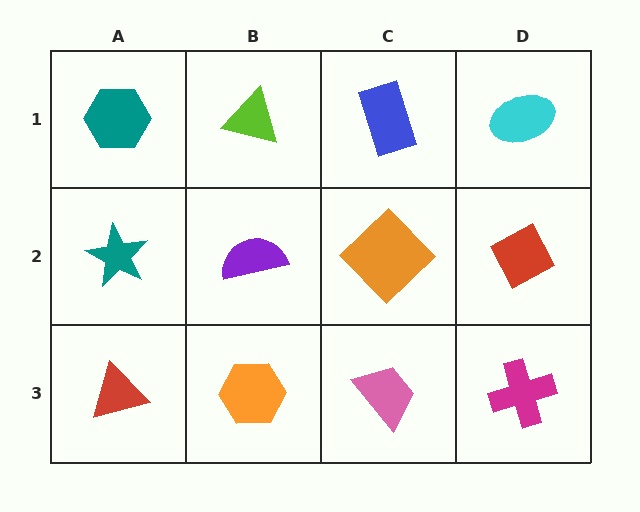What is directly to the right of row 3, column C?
A magenta cross.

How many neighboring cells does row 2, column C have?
4.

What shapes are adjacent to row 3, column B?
A purple semicircle (row 2, column B), a red triangle (row 3, column A), a pink trapezoid (row 3, column C).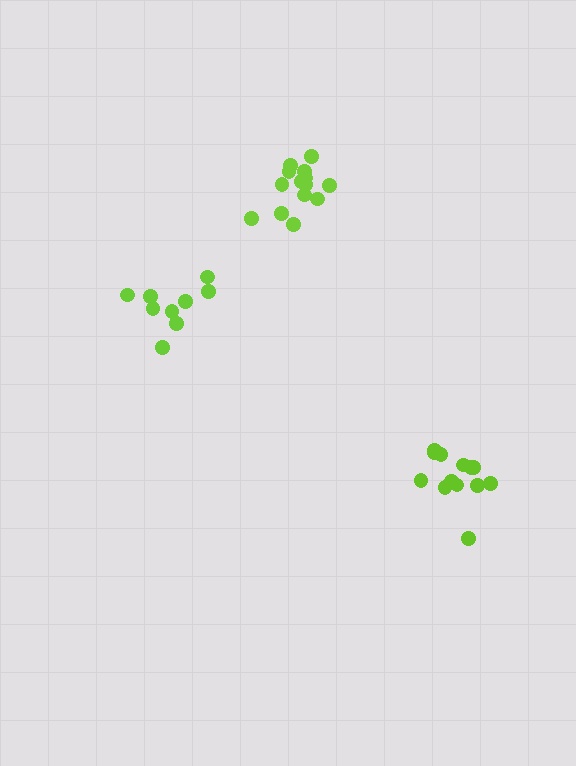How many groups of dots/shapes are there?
There are 3 groups.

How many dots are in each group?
Group 1: 14 dots, Group 2: 9 dots, Group 3: 13 dots (36 total).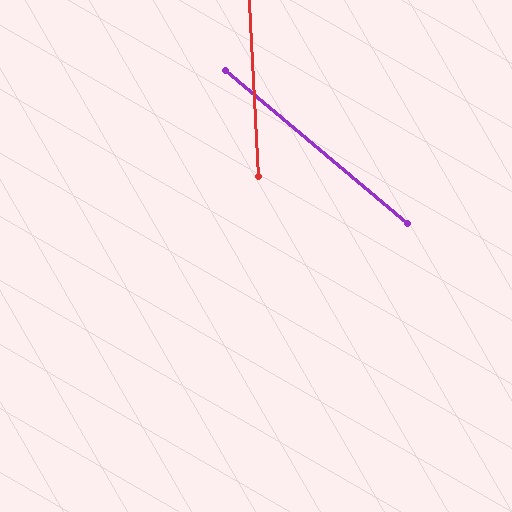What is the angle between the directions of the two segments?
Approximately 47 degrees.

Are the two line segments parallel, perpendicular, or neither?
Neither parallel nor perpendicular — they differ by about 47°.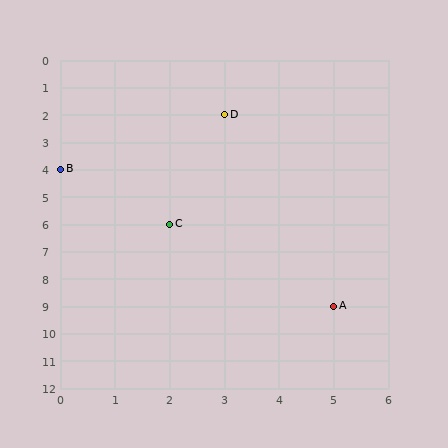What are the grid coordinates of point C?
Point C is at grid coordinates (2, 6).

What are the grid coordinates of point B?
Point B is at grid coordinates (0, 4).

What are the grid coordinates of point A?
Point A is at grid coordinates (5, 9).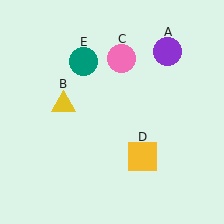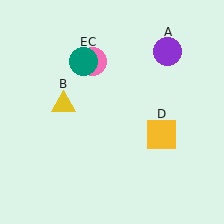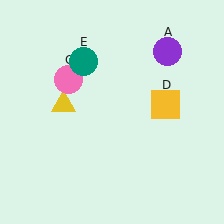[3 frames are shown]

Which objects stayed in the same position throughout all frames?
Purple circle (object A) and yellow triangle (object B) and teal circle (object E) remained stationary.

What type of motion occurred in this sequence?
The pink circle (object C), yellow square (object D) rotated counterclockwise around the center of the scene.